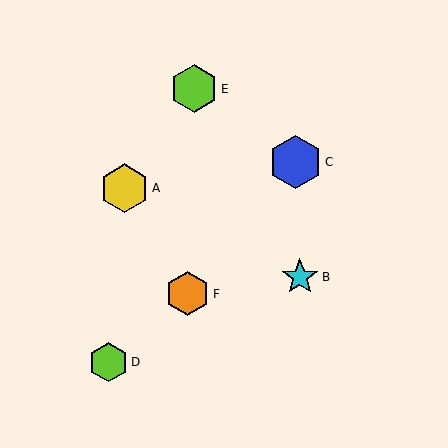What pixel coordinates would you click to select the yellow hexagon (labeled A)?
Click at (125, 188) to select the yellow hexagon A.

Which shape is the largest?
The blue hexagon (labeled C) is the largest.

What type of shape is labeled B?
Shape B is a cyan star.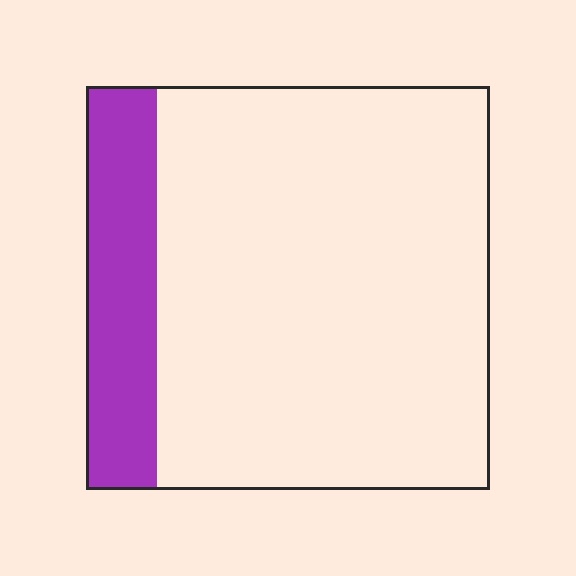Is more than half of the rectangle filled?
No.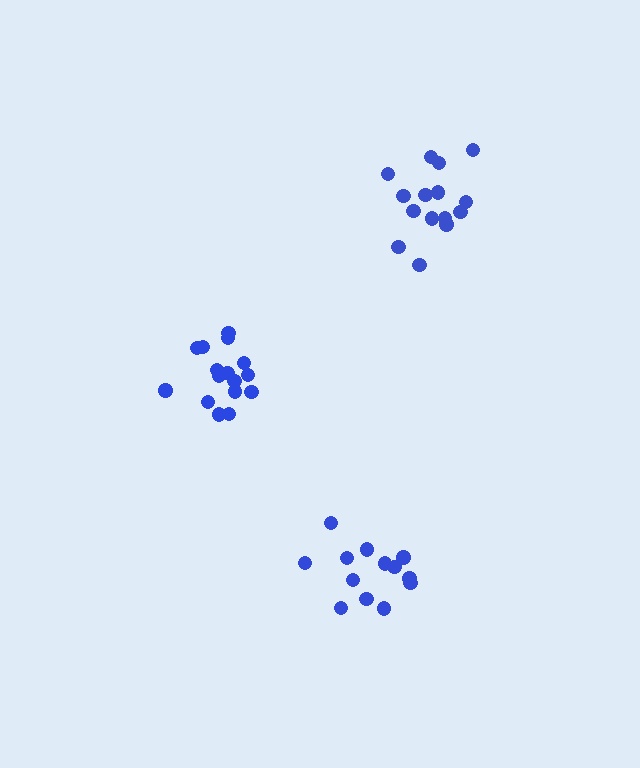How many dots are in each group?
Group 1: 16 dots, Group 2: 13 dots, Group 3: 15 dots (44 total).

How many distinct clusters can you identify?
There are 3 distinct clusters.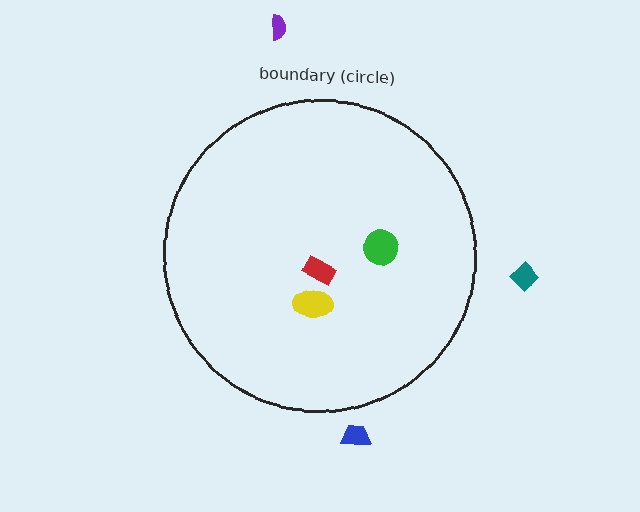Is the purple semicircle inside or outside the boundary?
Outside.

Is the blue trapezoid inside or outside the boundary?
Outside.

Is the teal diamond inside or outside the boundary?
Outside.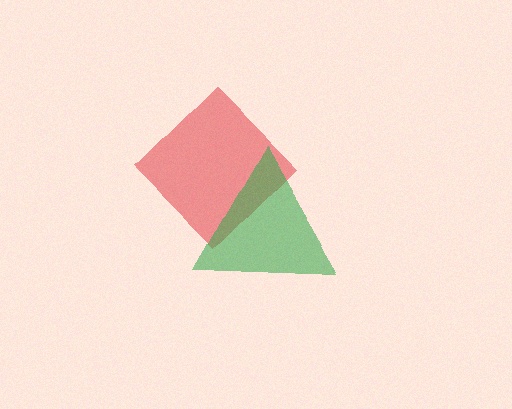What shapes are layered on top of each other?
The layered shapes are: a red diamond, a green triangle.